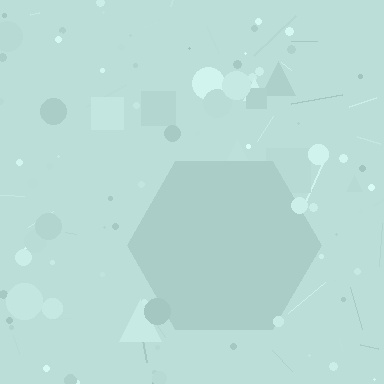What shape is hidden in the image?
A hexagon is hidden in the image.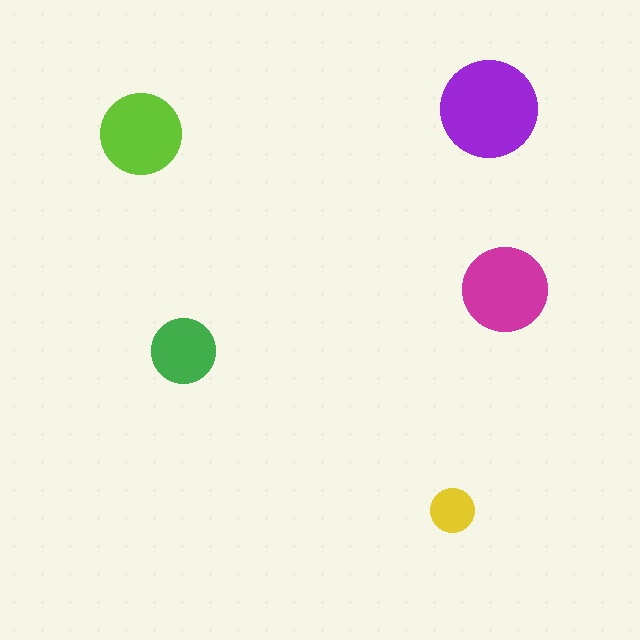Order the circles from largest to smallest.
the purple one, the magenta one, the lime one, the green one, the yellow one.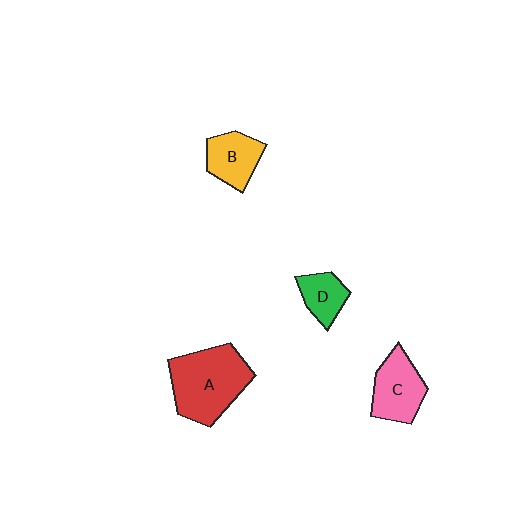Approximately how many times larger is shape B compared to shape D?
Approximately 1.3 times.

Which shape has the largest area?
Shape A (red).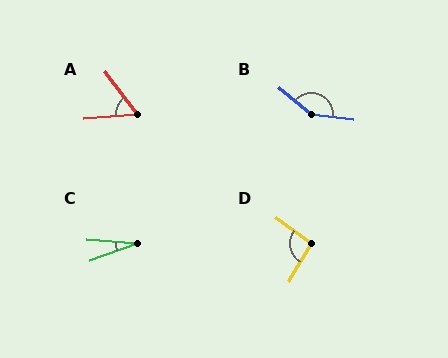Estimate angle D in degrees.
Approximately 96 degrees.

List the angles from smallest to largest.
C (24°), A (57°), D (96°), B (146°).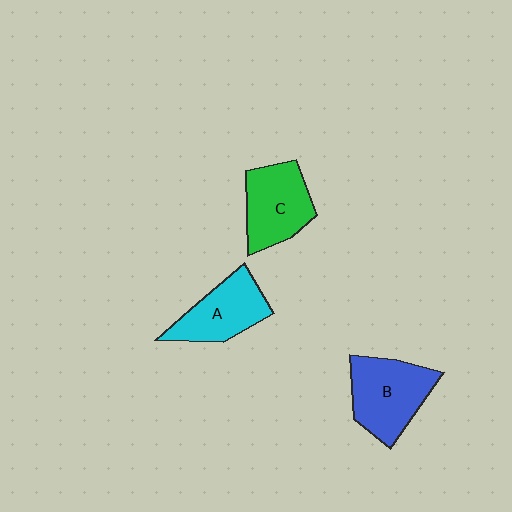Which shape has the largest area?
Shape B (blue).